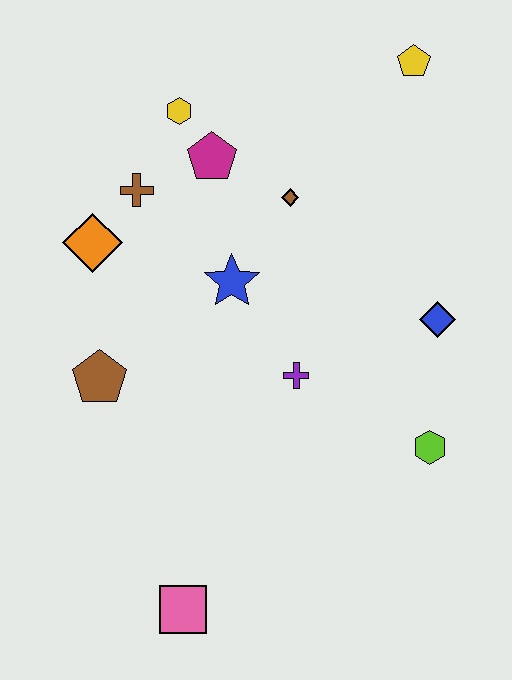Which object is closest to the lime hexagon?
The blue diamond is closest to the lime hexagon.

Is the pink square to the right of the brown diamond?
No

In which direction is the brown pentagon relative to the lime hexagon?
The brown pentagon is to the left of the lime hexagon.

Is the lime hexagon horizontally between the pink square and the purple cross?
No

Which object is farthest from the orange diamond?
The lime hexagon is farthest from the orange diamond.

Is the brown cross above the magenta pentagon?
No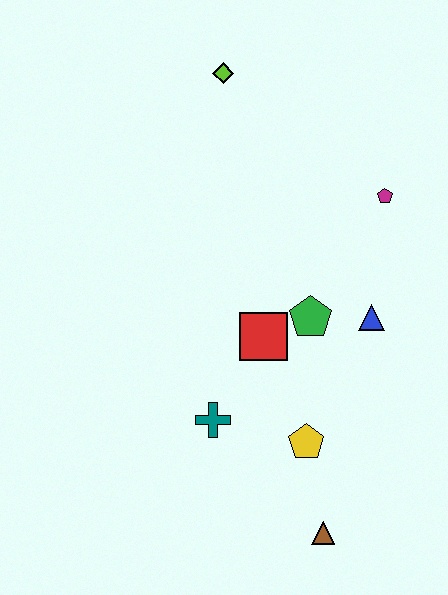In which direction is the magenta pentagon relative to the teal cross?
The magenta pentagon is above the teal cross.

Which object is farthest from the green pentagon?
The lime diamond is farthest from the green pentagon.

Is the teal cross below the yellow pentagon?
No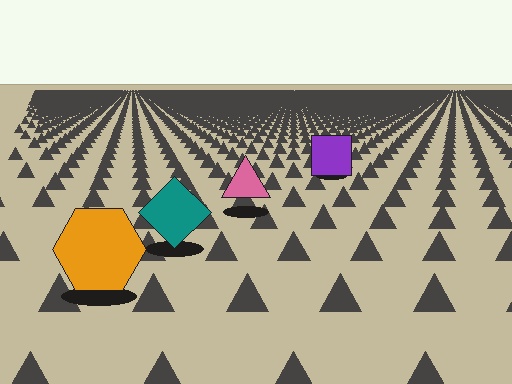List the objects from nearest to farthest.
From nearest to farthest: the orange hexagon, the teal diamond, the pink triangle, the purple square.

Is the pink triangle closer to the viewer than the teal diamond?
No. The teal diamond is closer — you can tell from the texture gradient: the ground texture is coarser near it.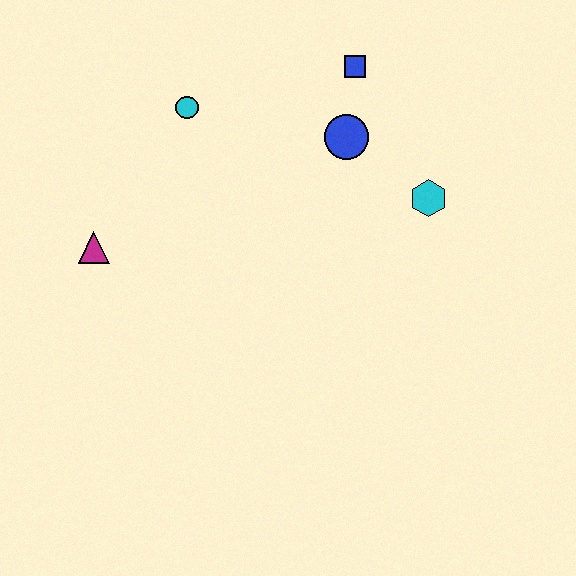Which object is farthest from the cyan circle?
The cyan hexagon is farthest from the cyan circle.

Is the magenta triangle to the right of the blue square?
No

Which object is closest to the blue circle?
The blue square is closest to the blue circle.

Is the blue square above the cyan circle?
Yes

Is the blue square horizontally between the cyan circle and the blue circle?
No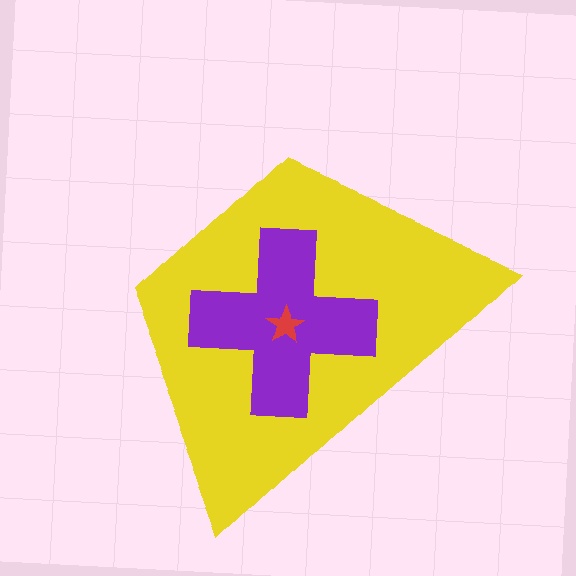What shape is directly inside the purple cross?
The red star.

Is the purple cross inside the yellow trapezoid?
Yes.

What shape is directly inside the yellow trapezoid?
The purple cross.